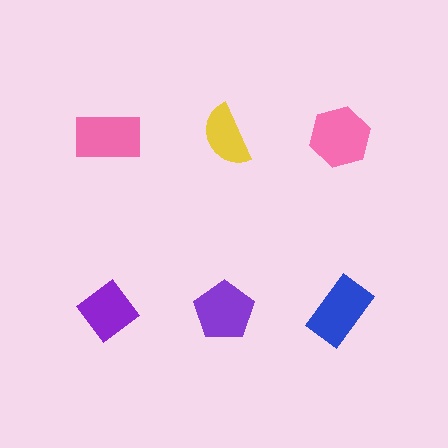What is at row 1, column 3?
A pink hexagon.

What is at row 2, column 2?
A purple pentagon.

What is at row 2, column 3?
A blue rectangle.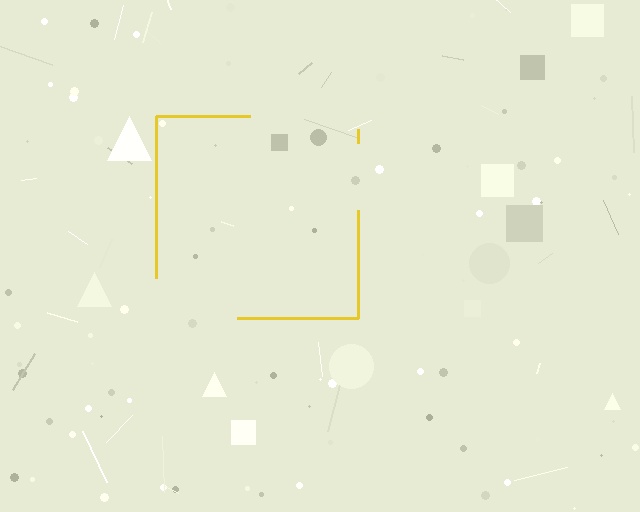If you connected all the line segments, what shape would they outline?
They would outline a square.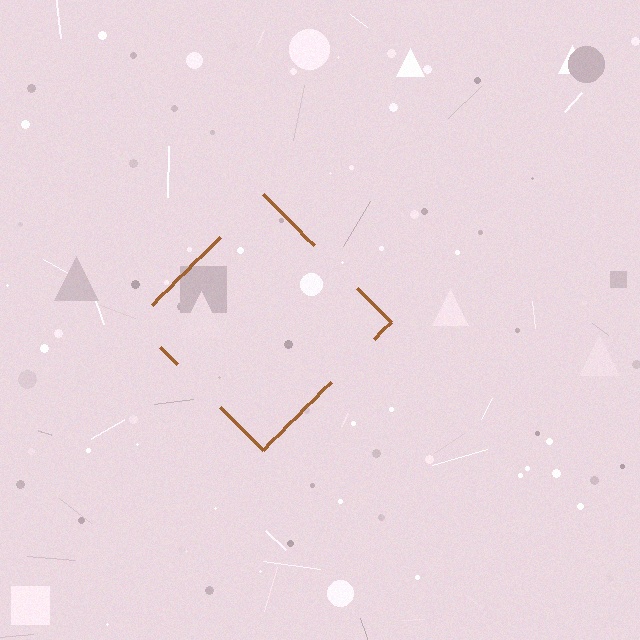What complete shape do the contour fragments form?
The contour fragments form a diamond.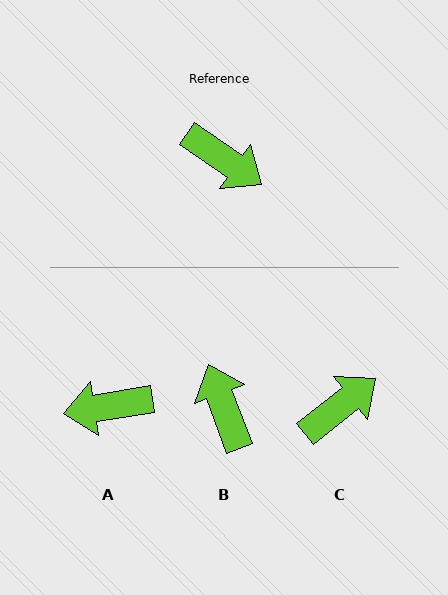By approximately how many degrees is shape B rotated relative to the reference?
Approximately 145 degrees counter-clockwise.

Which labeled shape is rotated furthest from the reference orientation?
B, about 145 degrees away.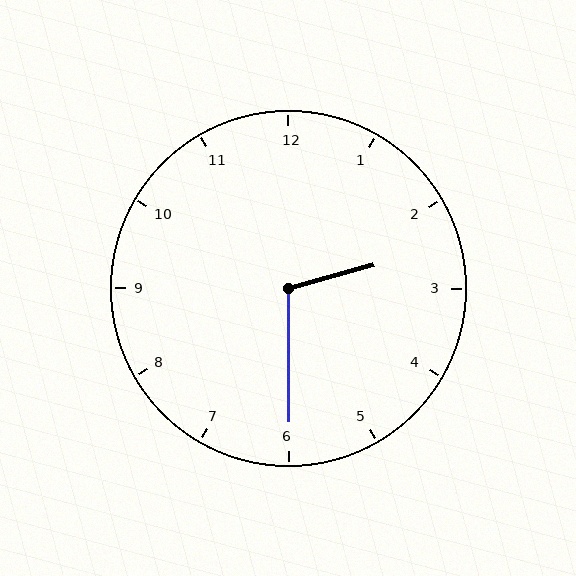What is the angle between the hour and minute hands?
Approximately 105 degrees.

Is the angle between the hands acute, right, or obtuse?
It is obtuse.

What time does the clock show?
2:30.